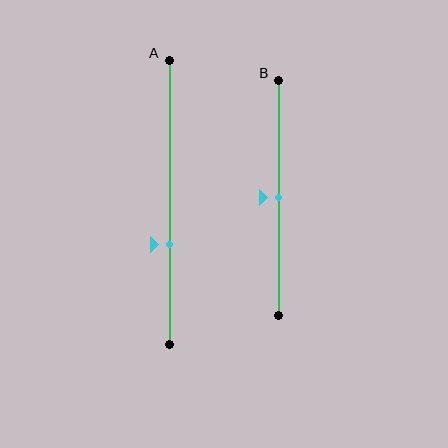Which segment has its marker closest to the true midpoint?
Segment B has its marker closest to the true midpoint.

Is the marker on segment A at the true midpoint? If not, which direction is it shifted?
No, the marker on segment A is shifted downward by about 15% of the segment length.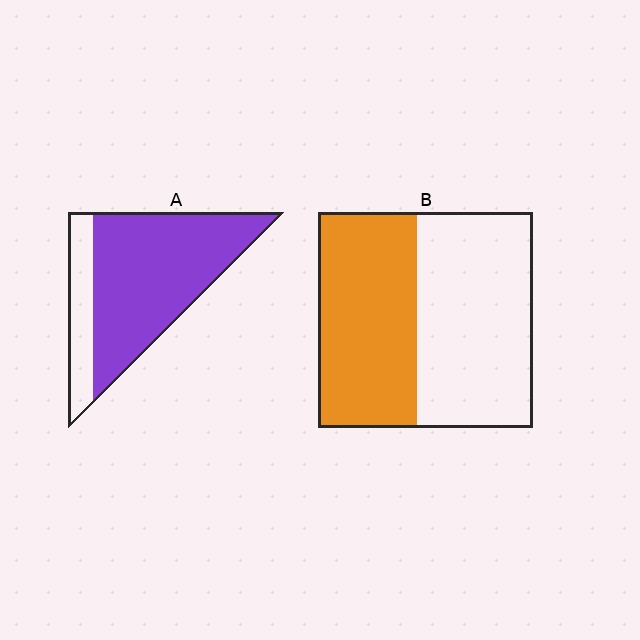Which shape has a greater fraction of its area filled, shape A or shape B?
Shape A.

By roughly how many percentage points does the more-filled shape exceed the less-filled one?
By roughly 30 percentage points (A over B).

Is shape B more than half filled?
Roughly half.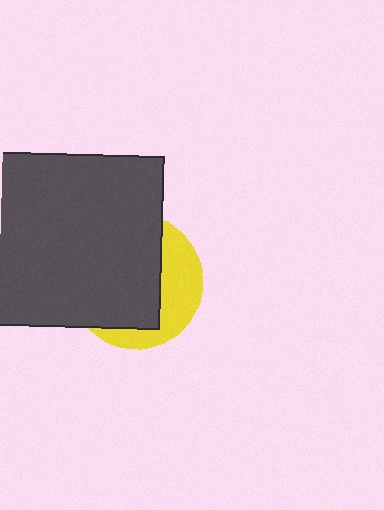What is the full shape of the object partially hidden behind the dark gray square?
The partially hidden object is a yellow circle.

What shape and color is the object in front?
The object in front is a dark gray square.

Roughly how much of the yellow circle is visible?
A small part of it is visible (roughly 35%).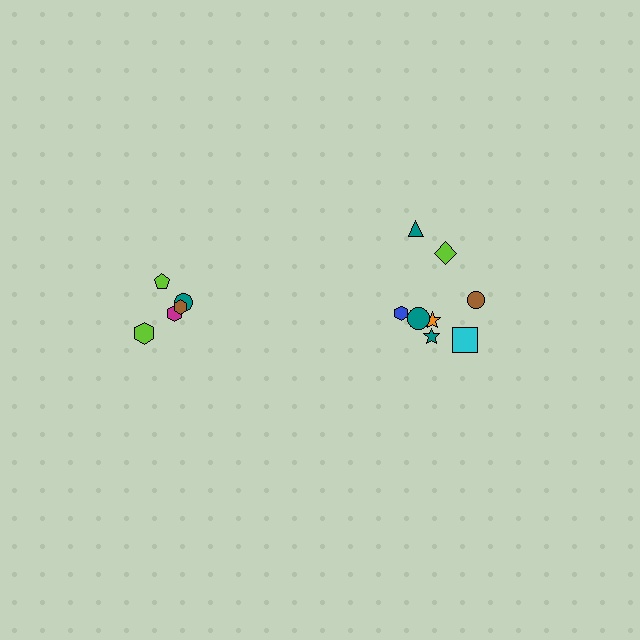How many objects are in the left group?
There are 5 objects.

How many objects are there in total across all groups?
There are 13 objects.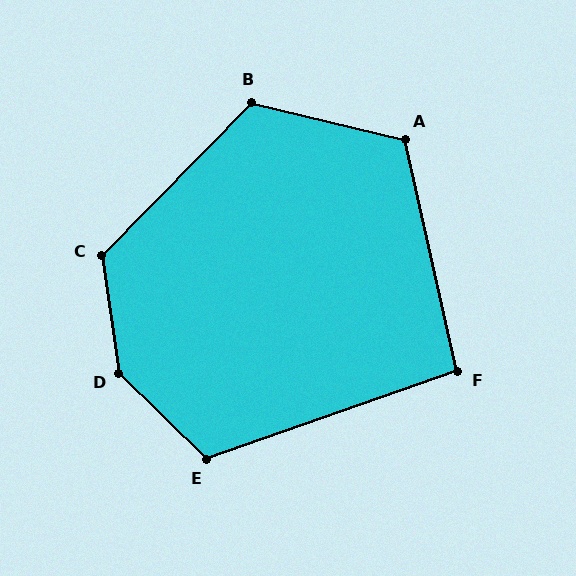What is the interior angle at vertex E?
Approximately 116 degrees (obtuse).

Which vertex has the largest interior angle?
D, at approximately 143 degrees.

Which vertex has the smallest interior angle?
F, at approximately 96 degrees.